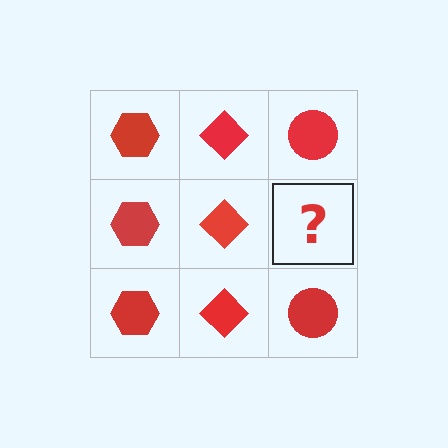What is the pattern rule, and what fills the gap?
The rule is that each column has a consistent shape. The gap should be filled with a red circle.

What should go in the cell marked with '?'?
The missing cell should contain a red circle.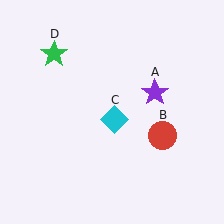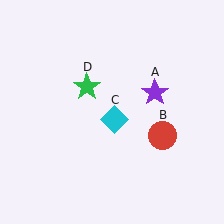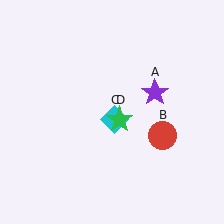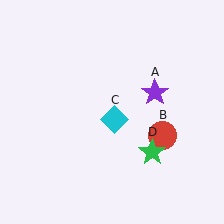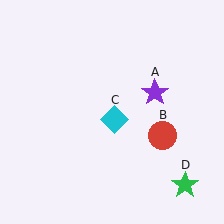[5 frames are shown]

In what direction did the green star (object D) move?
The green star (object D) moved down and to the right.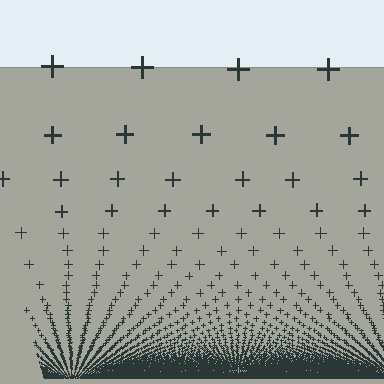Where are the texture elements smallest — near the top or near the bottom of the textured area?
Near the bottom.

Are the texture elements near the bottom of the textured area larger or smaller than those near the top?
Smaller. The gradient is inverted — elements near the bottom are smaller and denser.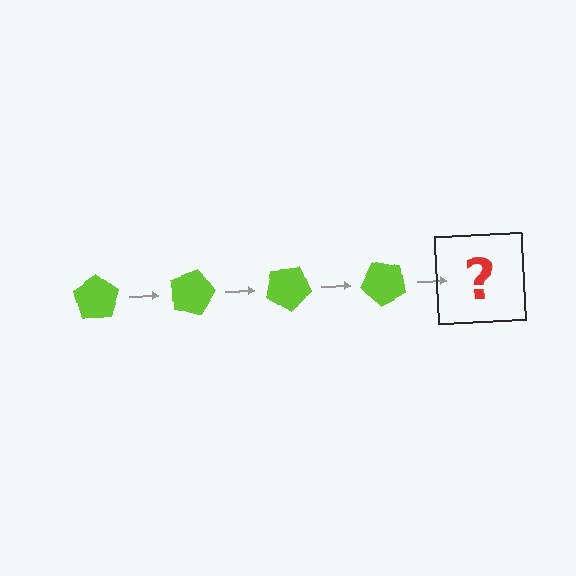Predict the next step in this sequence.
The next step is a lime pentagon rotated 60 degrees.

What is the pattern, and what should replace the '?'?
The pattern is that the pentagon rotates 15 degrees each step. The '?' should be a lime pentagon rotated 60 degrees.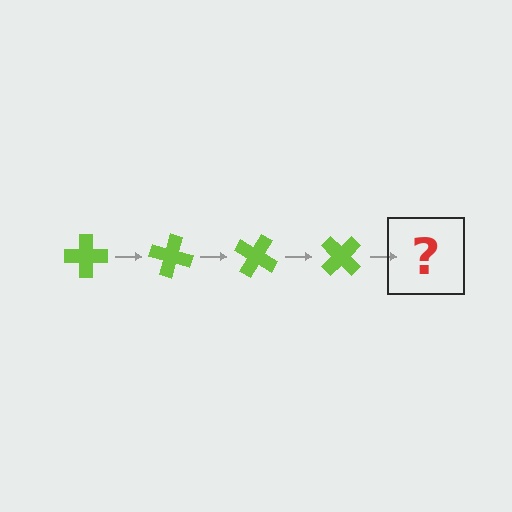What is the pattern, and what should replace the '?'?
The pattern is that the cross rotates 15 degrees each step. The '?' should be a lime cross rotated 60 degrees.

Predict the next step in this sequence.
The next step is a lime cross rotated 60 degrees.